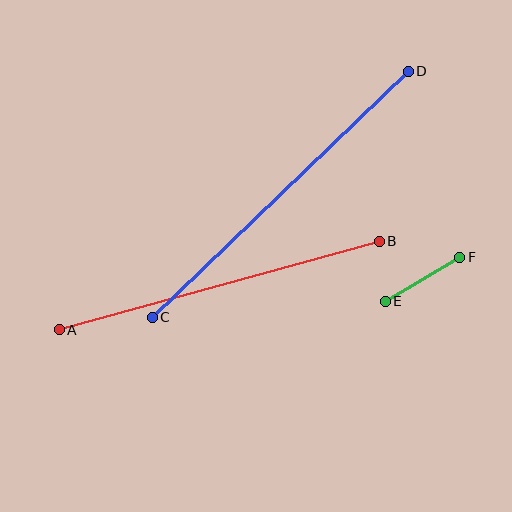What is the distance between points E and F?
The distance is approximately 86 pixels.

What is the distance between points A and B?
The distance is approximately 332 pixels.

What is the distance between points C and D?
The distance is approximately 355 pixels.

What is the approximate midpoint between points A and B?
The midpoint is at approximately (219, 286) pixels.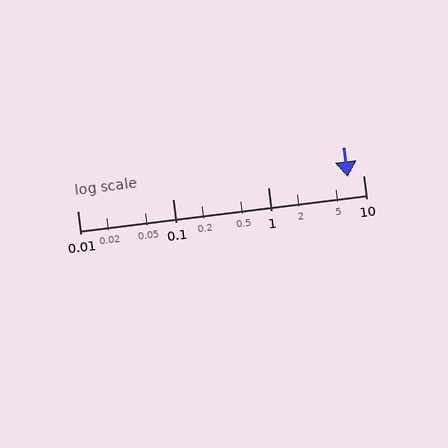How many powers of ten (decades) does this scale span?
The scale spans 3 decades, from 0.01 to 10.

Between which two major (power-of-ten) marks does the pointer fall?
The pointer is between 1 and 10.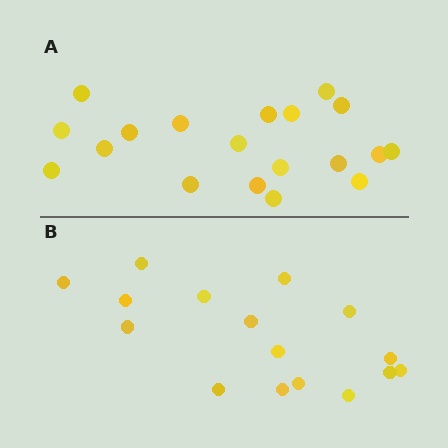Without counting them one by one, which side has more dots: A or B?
Region A (the top region) has more dots.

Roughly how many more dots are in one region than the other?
Region A has just a few more — roughly 2 or 3 more dots than region B.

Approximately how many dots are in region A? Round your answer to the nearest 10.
About 20 dots. (The exact count is 19, which rounds to 20.)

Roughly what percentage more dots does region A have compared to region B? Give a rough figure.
About 20% more.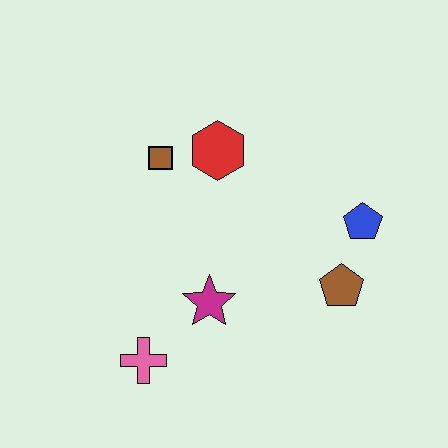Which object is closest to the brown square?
The red hexagon is closest to the brown square.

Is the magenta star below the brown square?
Yes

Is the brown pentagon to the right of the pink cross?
Yes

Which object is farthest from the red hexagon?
The pink cross is farthest from the red hexagon.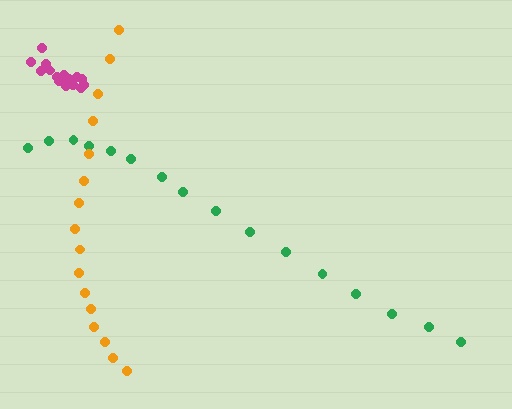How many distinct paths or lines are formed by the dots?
There are 3 distinct paths.